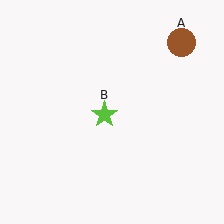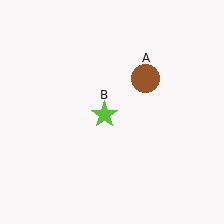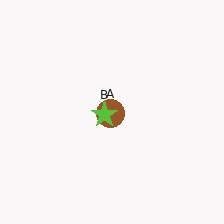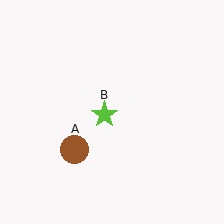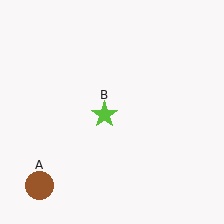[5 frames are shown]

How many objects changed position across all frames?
1 object changed position: brown circle (object A).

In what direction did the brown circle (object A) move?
The brown circle (object A) moved down and to the left.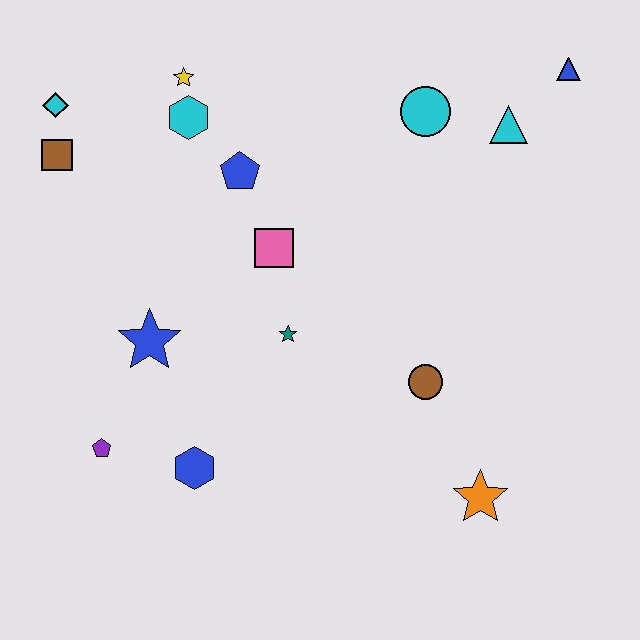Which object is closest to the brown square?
The cyan diamond is closest to the brown square.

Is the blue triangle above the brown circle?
Yes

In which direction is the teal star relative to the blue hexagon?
The teal star is above the blue hexagon.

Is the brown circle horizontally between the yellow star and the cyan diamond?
No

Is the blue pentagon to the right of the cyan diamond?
Yes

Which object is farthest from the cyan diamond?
The orange star is farthest from the cyan diamond.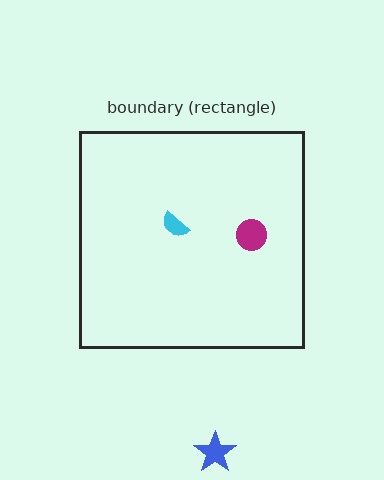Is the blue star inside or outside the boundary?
Outside.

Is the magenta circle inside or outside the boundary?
Inside.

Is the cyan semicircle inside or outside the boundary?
Inside.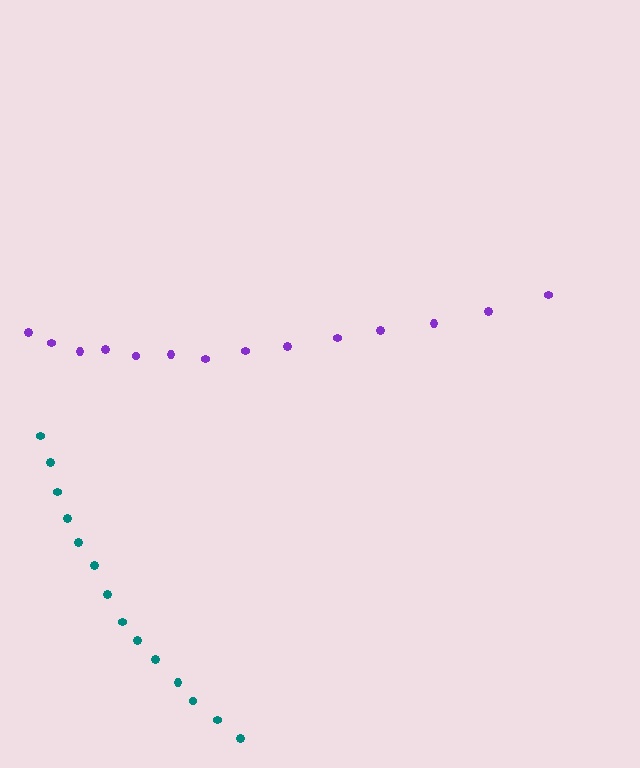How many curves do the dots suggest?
There are 2 distinct paths.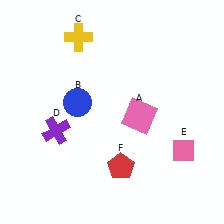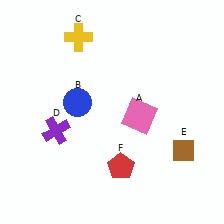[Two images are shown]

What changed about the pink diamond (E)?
In Image 1, E is pink. In Image 2, it changed to brown.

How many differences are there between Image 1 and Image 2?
There is 1 difference between the two images.